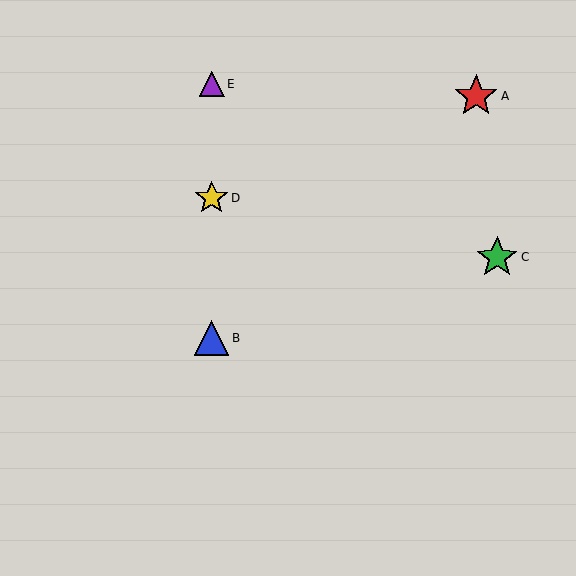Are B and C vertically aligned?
No, B is at x≈212 and C is at x≈497.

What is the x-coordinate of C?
Object C is at x≈497.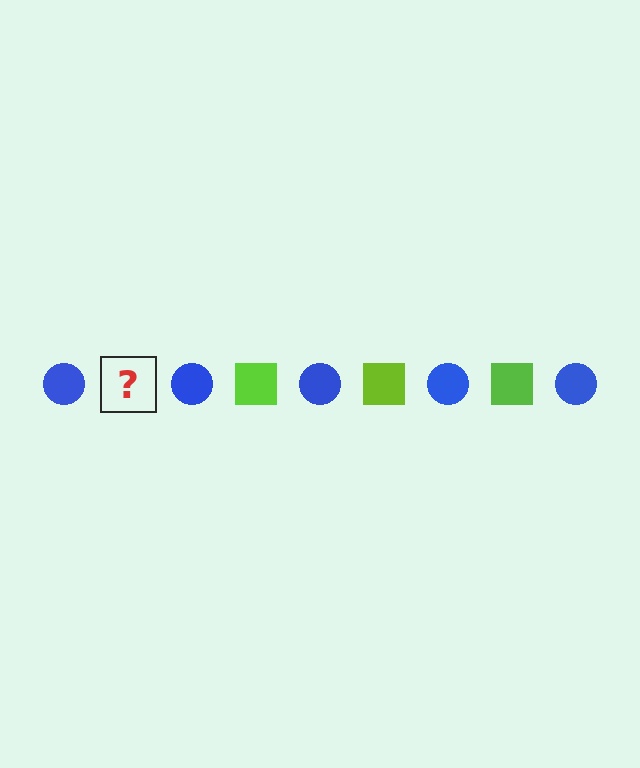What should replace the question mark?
The question mark should be replaced with a lime square.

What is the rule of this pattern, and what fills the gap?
The rule is that the pattern alternates between blue circle and lime square. The gap should be filled with a lime square.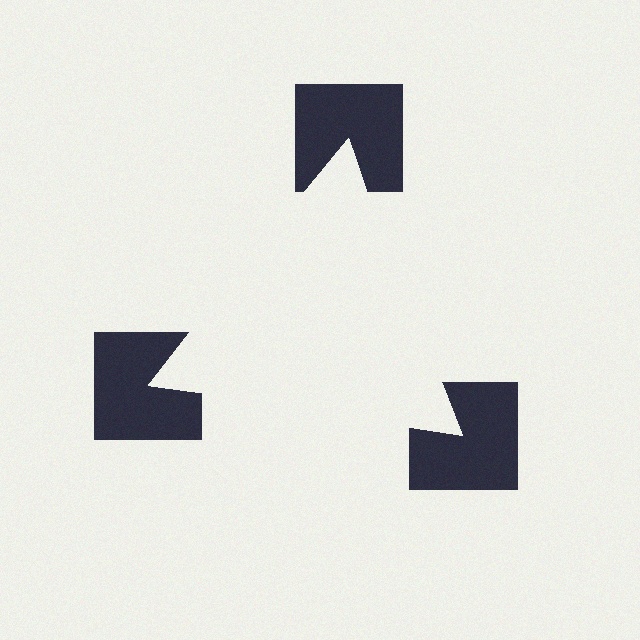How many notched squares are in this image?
There are 3 — one at each vertex of the illusory triangle.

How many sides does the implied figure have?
3 sides.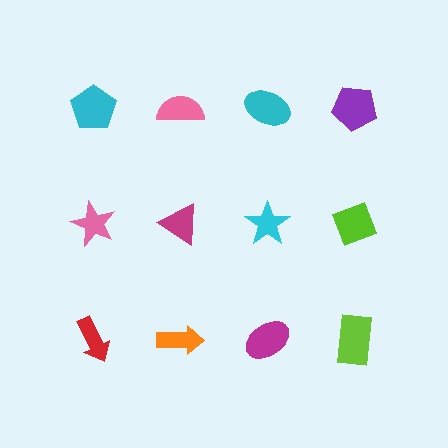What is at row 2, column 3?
A cyan star.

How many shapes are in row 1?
4 shapes.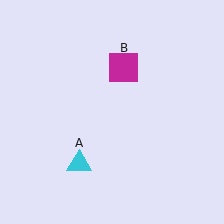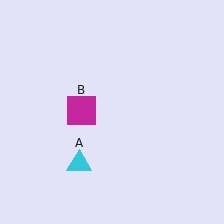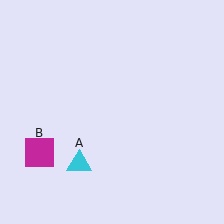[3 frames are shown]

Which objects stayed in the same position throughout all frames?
Cyan triangle (object A) remained stationary.